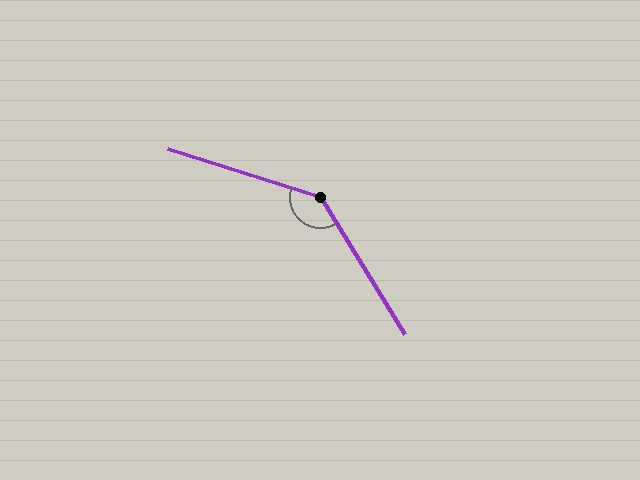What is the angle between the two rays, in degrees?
Approximately 139 degrees.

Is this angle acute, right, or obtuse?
It is obtuse.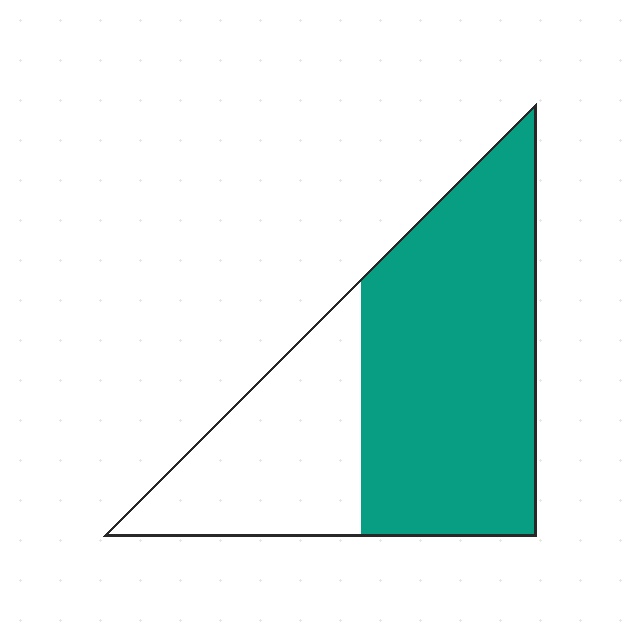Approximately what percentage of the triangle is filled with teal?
Approximately 65%.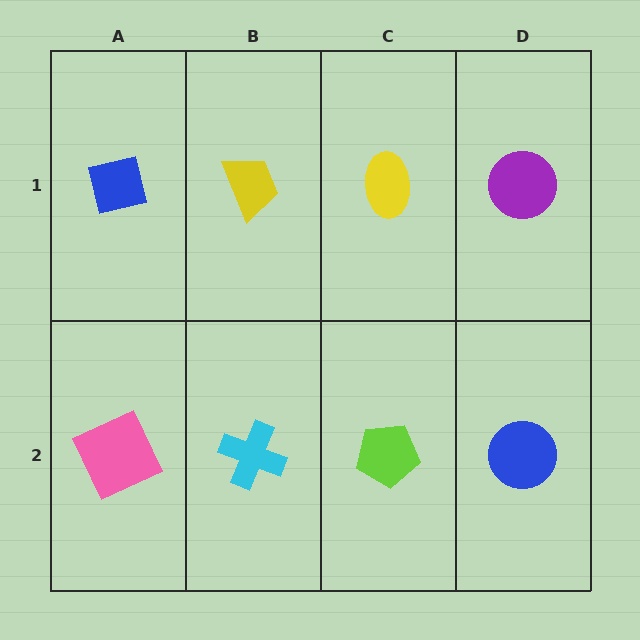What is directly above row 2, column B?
A yellow trapezoid.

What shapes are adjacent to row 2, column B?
A yellow trapezoid (row 1, column B), a pink square (row 2, column A), a lime pentagon (row 2, column C).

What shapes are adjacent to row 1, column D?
A blue circle (row 2, column D), a yellow ellipse (row 1, column C).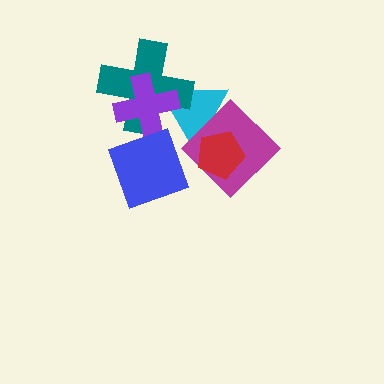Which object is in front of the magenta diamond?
The red pentagon is in front of the magenta diamond.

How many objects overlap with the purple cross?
2 objects overlap with the purple cross.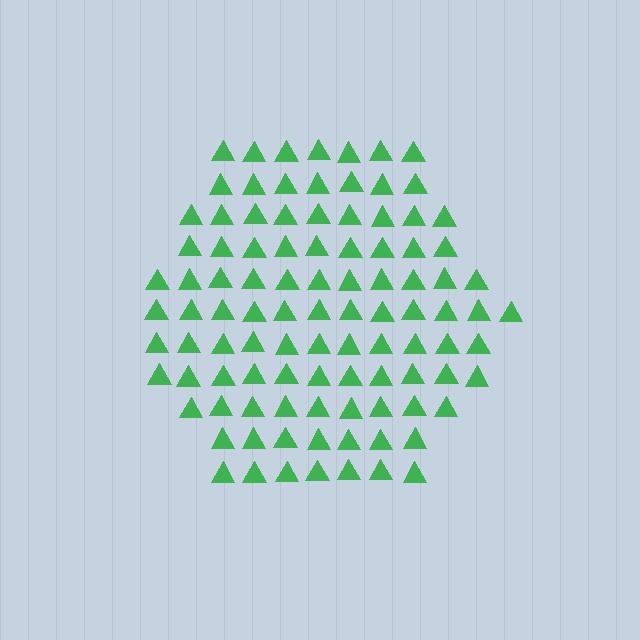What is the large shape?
The large shape is a hexagon.